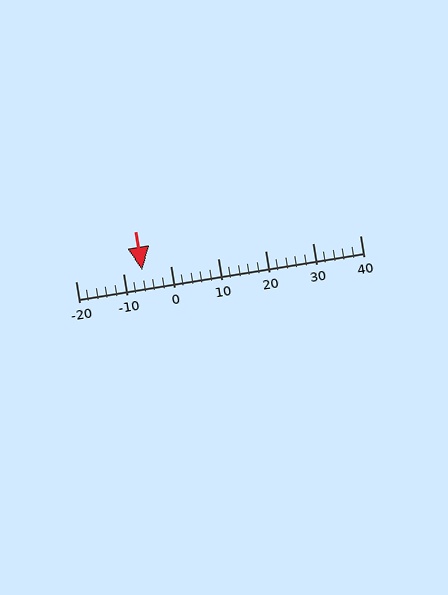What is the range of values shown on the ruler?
The ruler shows values from -20 to 40.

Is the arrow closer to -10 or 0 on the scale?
The arrow is closer to -10.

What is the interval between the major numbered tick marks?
The major tick marks are spaced 10 units apart.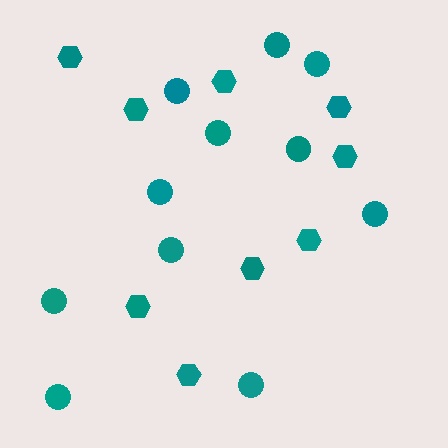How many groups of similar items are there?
There are 2 groups: one group of hexagons (9) and one group of circles (11).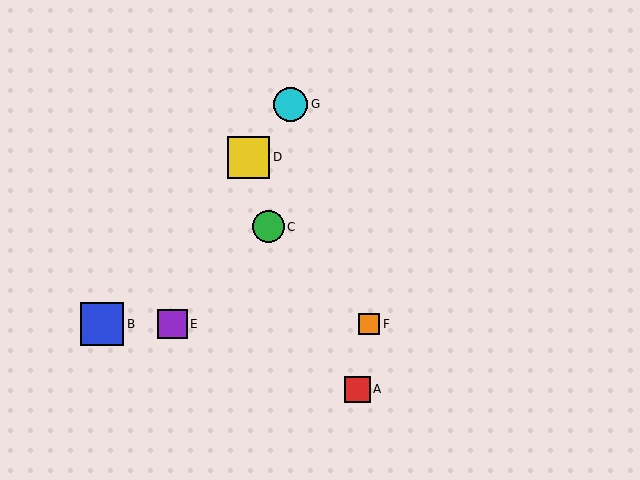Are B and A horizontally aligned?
No, B is at y≈324 and A is at y≈389.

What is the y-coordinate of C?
Object C is at y≈227.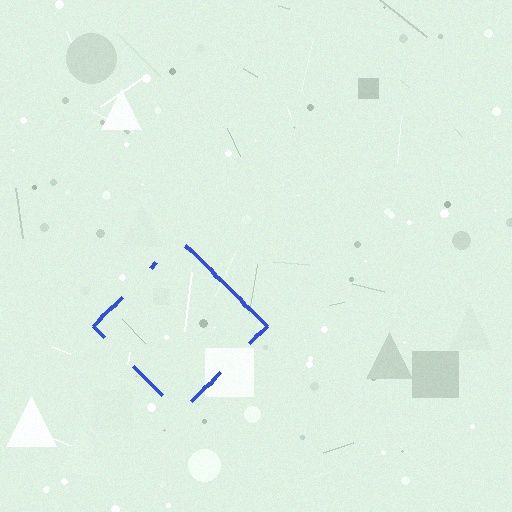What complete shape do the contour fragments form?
The contour fragments form a diamond.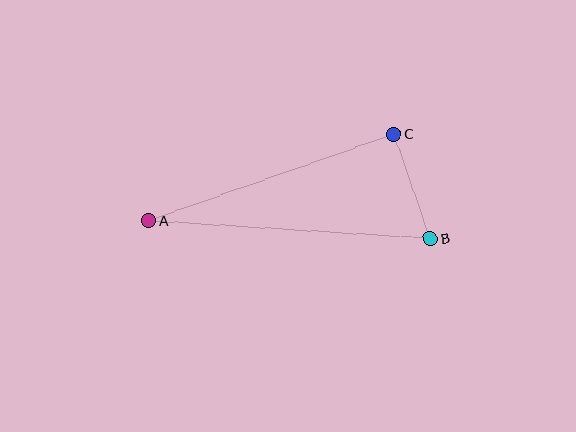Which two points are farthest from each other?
Points A and B are farthest from each other.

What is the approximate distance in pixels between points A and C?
The distance between A and C is approximately 260 pixels.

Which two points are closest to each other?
Points B and C are closest to each other.